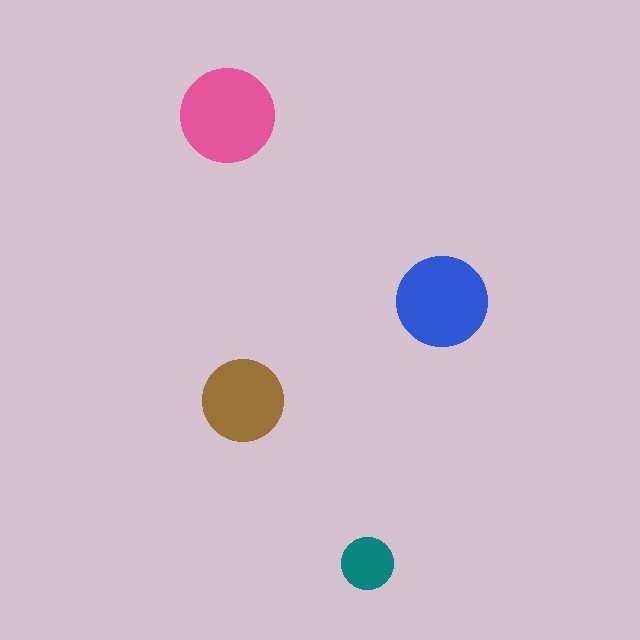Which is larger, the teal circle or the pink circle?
The pink one.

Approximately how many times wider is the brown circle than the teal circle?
About 1.5 times wider.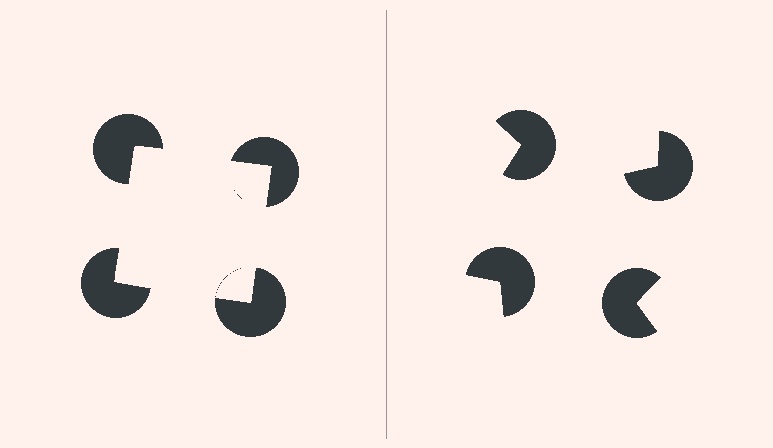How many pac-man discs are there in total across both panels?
8 — 4 on each side.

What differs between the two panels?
The pac-man discs are positioned identically on both sides; only the wedge orientations differ. On the left they align to a square; on the right they are misaligned.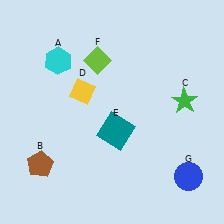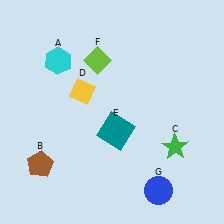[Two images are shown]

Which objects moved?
The objects that moved are: the green star (C), the blue circle (G).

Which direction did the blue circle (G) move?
The blue circle (G) moved left.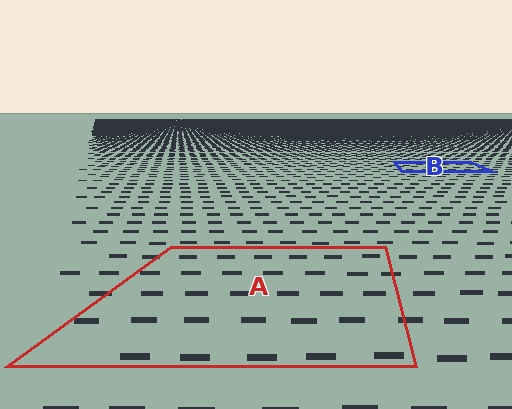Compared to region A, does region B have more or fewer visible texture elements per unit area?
Region B has more texture elements per unit area — they are packed more densely because it is farther away.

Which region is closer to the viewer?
Region A is closer. The texture elements there are larger and more spread out.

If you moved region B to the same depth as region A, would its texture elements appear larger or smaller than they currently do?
They would appear larger. At a closer depth, the same texture elements are projected at a bigger on-screen size.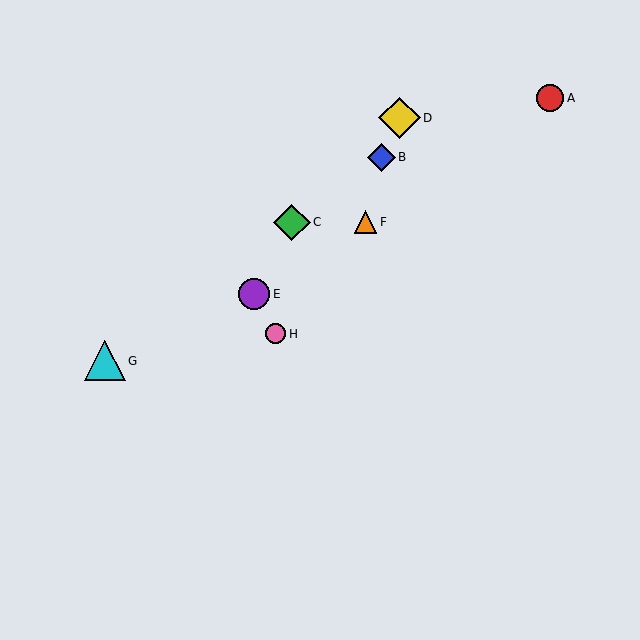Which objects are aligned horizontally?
Objects C, F are aligned horizontally.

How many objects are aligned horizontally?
2 objects (C, F) are aligned horizontally.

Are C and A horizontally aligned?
No, C is at y≈222 and A is at y≈98.